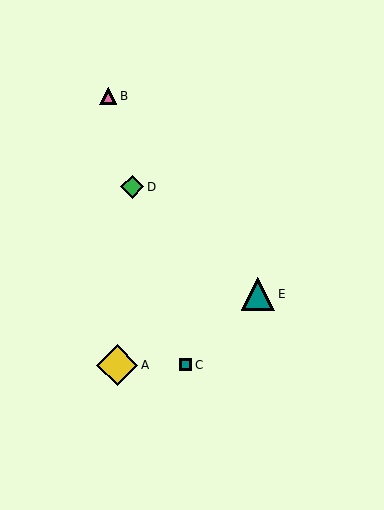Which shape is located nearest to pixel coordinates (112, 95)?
The pink triangle (labeled B) at (108, 96) is nearest to that location.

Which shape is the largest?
The yellow diamond (labeled A) is the largest.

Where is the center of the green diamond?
The center of the green diamond is at (132, 187).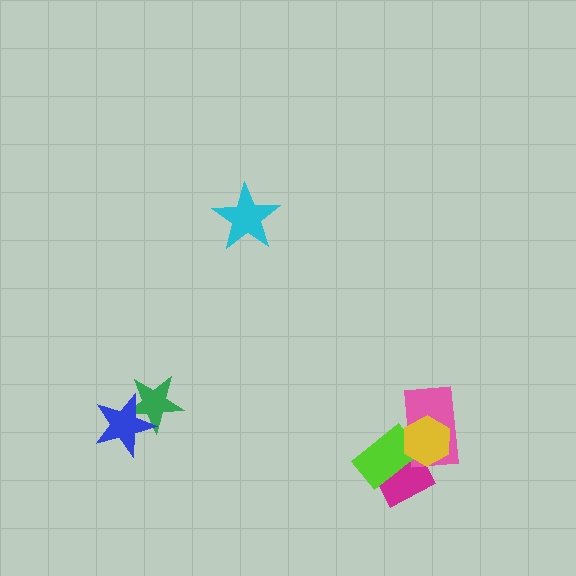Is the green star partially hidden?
Yes, it is partially covered by another shape.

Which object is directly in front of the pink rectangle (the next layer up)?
The lime rectangle is directly in front of the pink rectangle.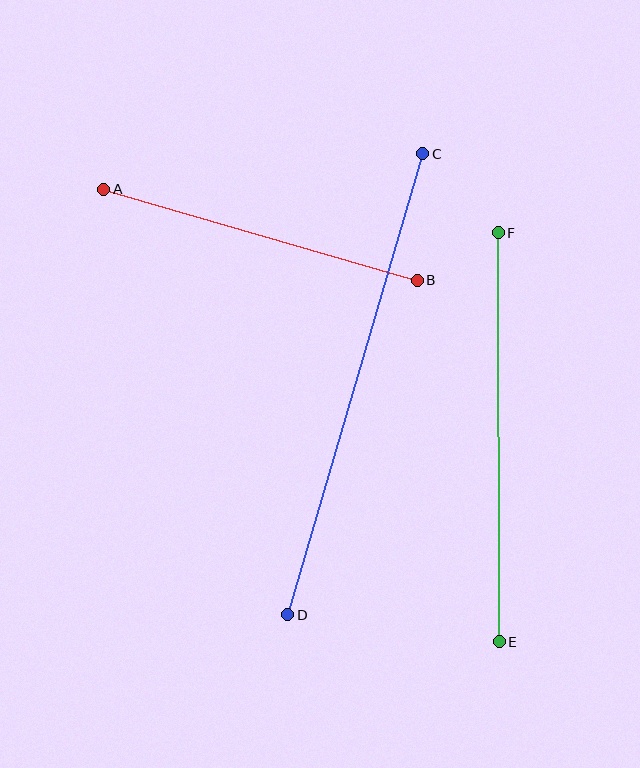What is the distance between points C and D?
The distance is approximately 481 pixels.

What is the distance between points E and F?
The distance is approximately 409 pixels.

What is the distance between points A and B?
The distance is approximately 327 pixels.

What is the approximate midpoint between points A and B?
The midpoint is at approximately (261, 235) pixels.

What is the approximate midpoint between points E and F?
The midpoint is at approximately (499, 437) pixels.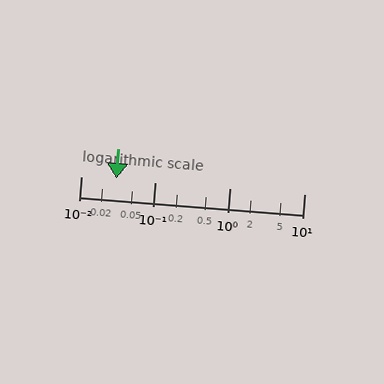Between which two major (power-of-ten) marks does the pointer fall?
The pointer is between 0.01 and 0.1.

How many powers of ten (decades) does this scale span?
The scale spans 3 decades, from 0.01 to 10.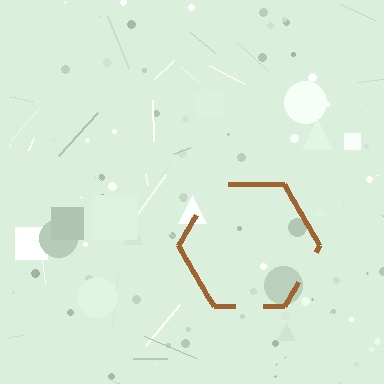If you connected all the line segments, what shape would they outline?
They would outline a hexagon.